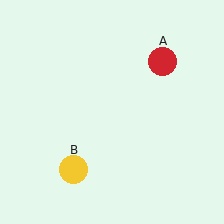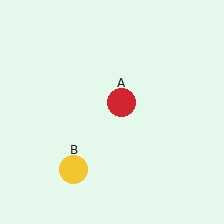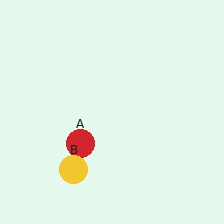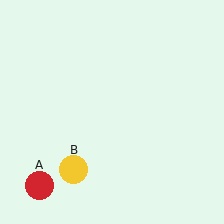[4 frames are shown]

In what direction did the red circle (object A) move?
The red circle (object A) moved down and to the left.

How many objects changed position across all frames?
1 object changed position: red circle (object A).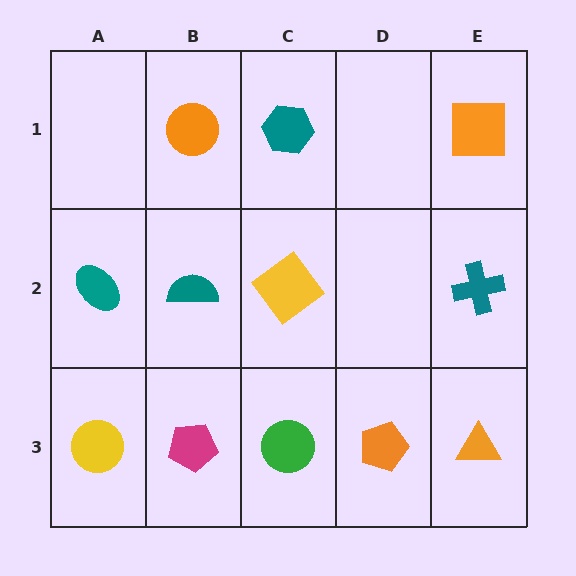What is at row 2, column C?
A yellow diamond.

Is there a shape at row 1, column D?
No, that cell is empty.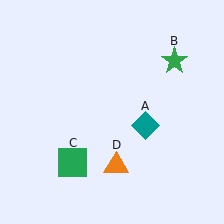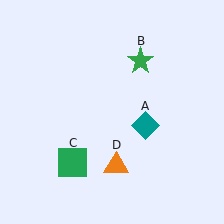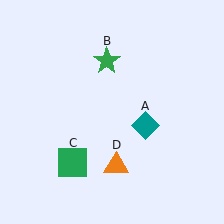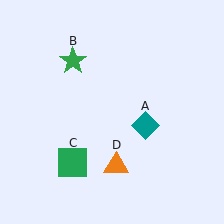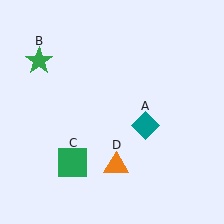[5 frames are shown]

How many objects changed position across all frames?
1 object changed position: green star (object B).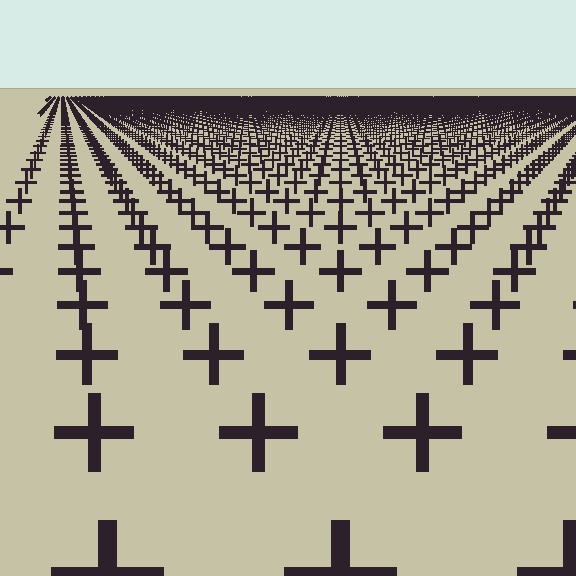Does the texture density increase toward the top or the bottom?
Density increases toward the top.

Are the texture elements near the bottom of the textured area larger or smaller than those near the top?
Larger. Near the bottom, elements are closer to the viewer and appear at a bigger on-screen size.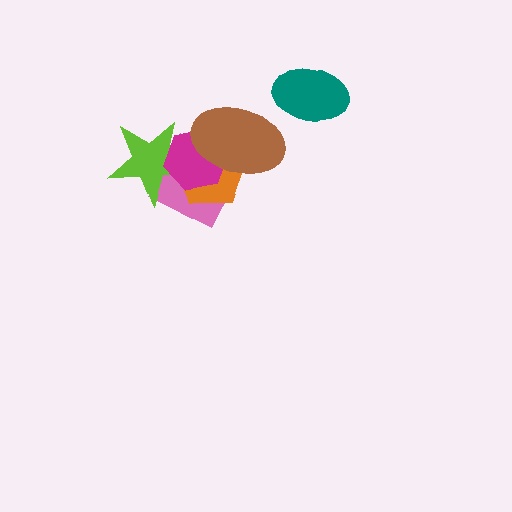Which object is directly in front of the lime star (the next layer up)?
The orange pentagon is directly in front of the lime star.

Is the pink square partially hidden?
Yes, it is partially covered by another shape.